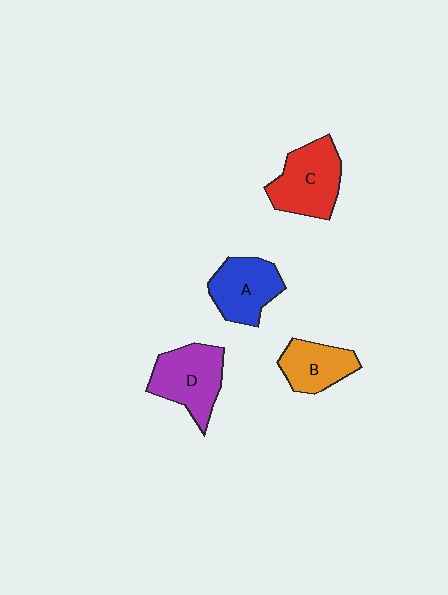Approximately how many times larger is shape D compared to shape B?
Approximately 1.4 times.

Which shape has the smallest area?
Shape B (orange).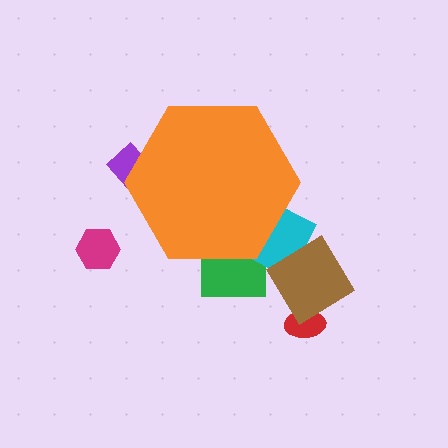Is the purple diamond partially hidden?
Yes, the purple diamond is partially hidden behind the orange hexagon.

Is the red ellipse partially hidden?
No, the red ellipse is fully visible.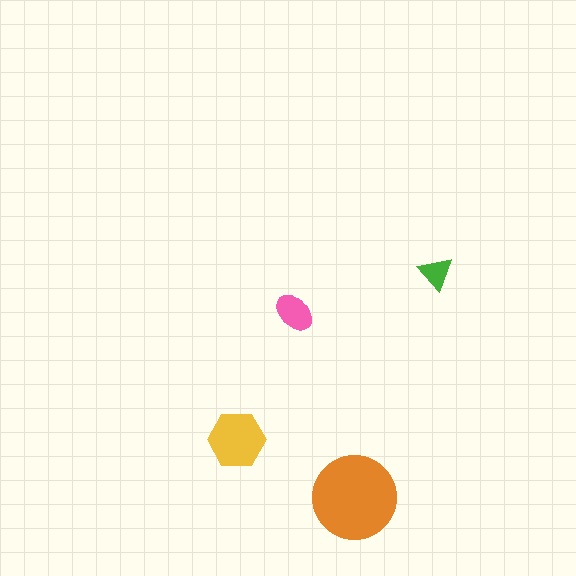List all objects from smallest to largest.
The green triangle, the pink ellipse, the yellow hexagon, the orange circle.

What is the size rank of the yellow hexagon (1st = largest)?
2nd.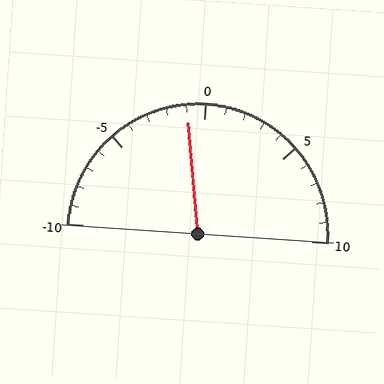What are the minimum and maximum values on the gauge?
The gauge ranges from -10 to 10.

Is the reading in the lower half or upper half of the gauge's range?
The reading is in the lower half of the range (-10 to 10).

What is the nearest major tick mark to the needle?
The nearest major tick mark is 0.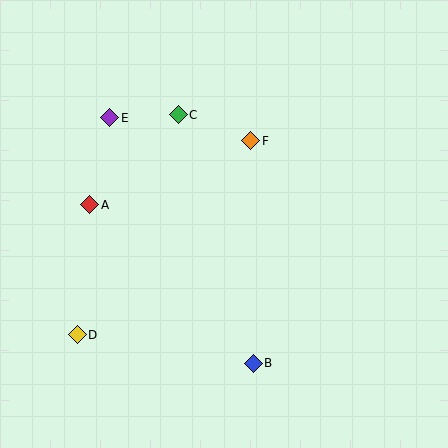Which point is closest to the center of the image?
Point F at (251, 141) is closest to the center.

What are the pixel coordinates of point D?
Point D is at (77, 335).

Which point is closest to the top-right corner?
Point F is closest to the top-right corner.